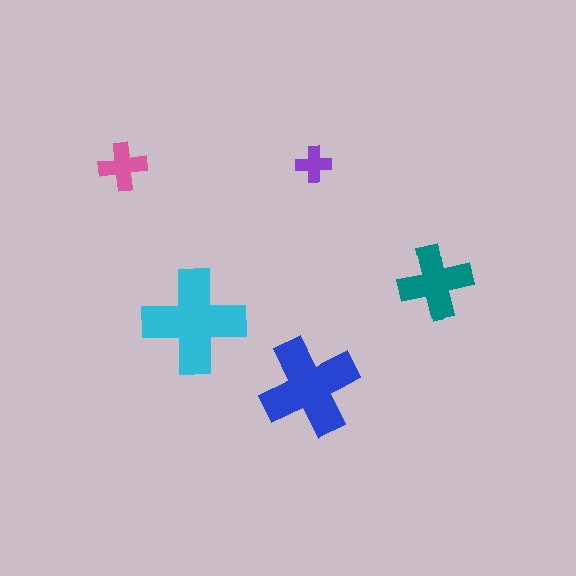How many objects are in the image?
There are 5 objects in the image.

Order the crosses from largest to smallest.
the cyan one, the blue one, the teal one, the pink one, the purple one.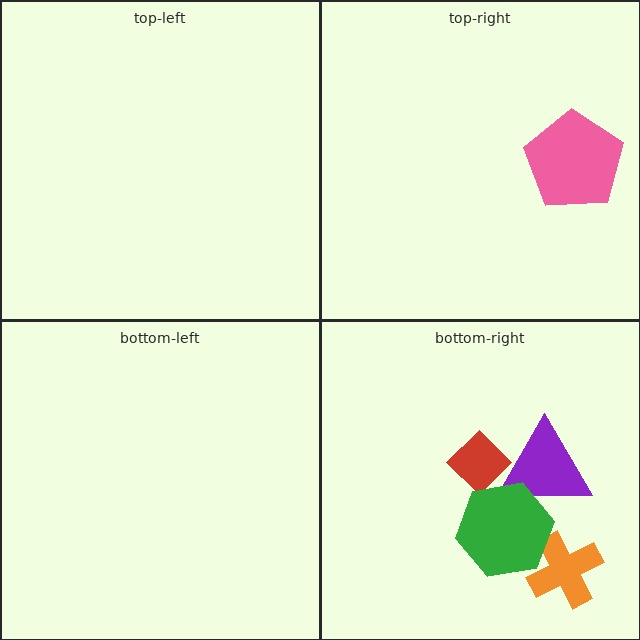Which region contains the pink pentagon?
The top-right region.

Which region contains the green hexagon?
The bottom-right region.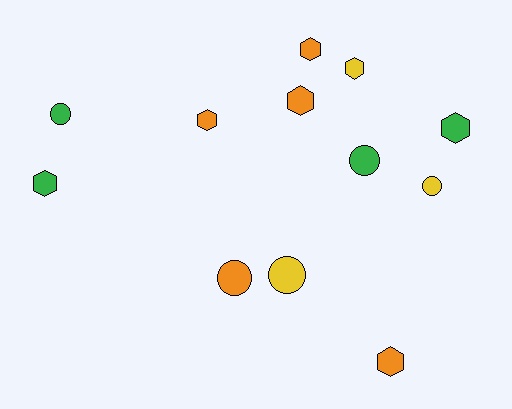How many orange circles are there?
There is 1 orange circle.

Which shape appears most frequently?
Hexagon, with 7 objects.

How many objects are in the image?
There are 12 objects.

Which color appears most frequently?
Orange, with 5 objects.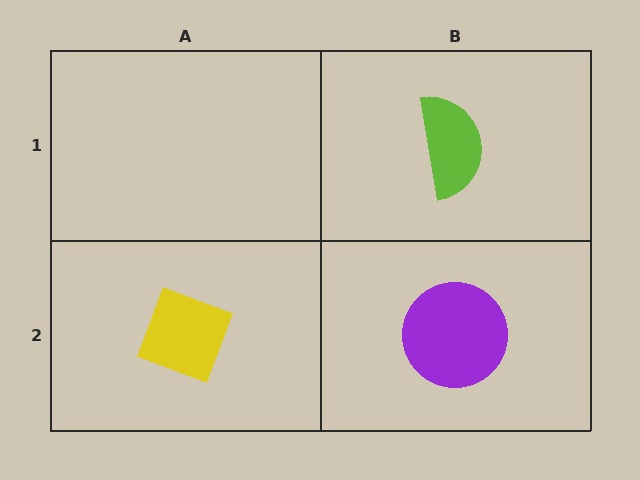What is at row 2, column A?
A yellow diamond.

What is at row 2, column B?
A purple circle.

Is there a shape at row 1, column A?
No, that cell is empty.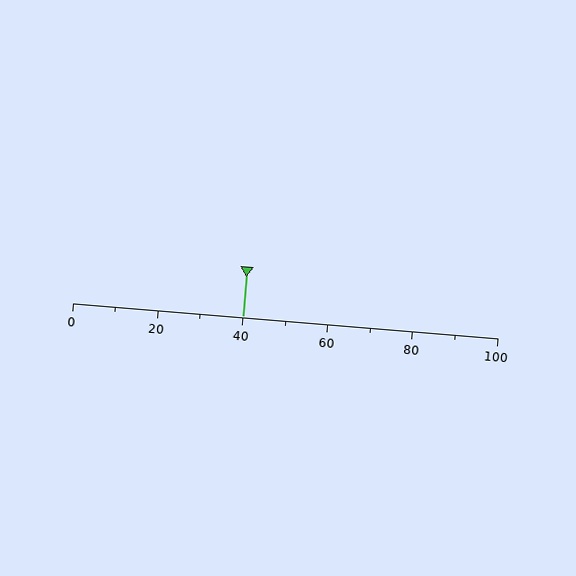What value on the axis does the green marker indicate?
The marker indicates approximately 40.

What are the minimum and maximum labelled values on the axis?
The axis runs from 0 to 100.